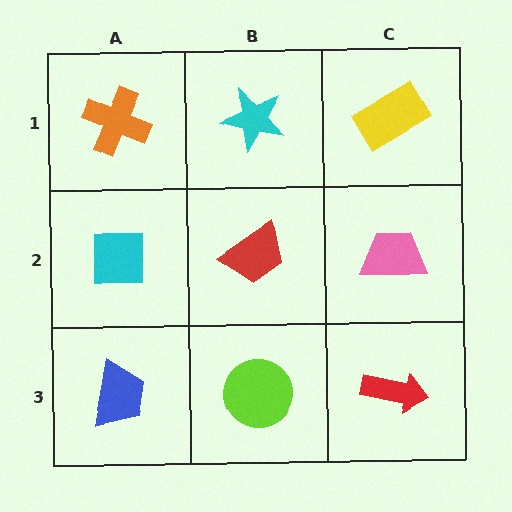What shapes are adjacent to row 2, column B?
A cyan star (row 1, column B), a lime circle (row 3, column B), a cyan square (row 2, column A), a pink trapezoid (row 2, column C).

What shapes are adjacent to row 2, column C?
A yellow rectangle (row 1, column C), a red arrow (row 3, column C), a red trapezoid (row 2, column B).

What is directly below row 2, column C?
A red arrow.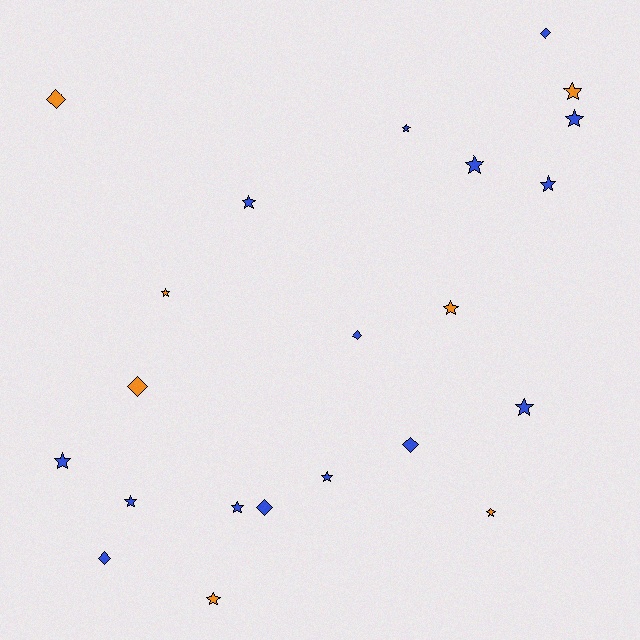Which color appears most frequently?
Blue, with 15 objects.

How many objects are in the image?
There are 22 objects.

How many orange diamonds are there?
There are 2 orange diamonds.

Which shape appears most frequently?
Star, with 15 objects.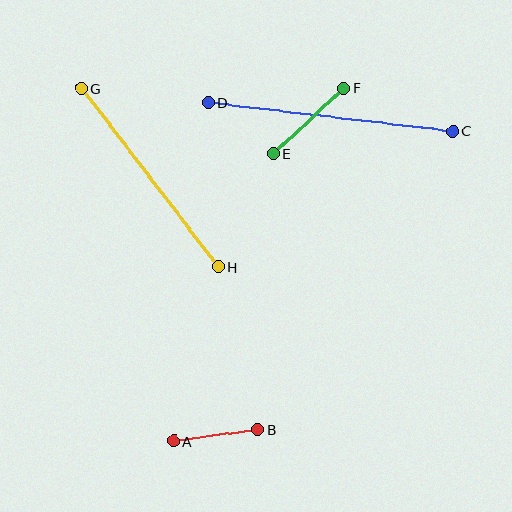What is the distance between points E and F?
The distance is approximately 97 pixels.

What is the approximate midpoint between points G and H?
The midpoint is at approximately (150, 178) pixels.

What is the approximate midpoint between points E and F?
The midpoint is at approximately (309, 121) pixels.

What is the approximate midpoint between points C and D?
The midpoint is at approximately (330, 117) pixels.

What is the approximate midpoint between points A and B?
The midpoint is at approximately (216, 435) pixels.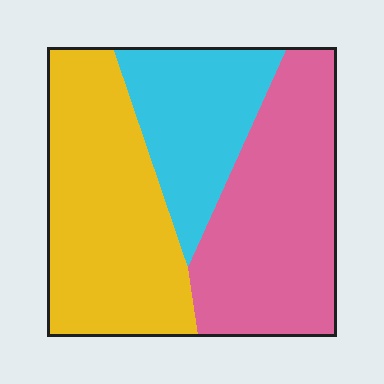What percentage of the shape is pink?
Pink takes up between a third and a half of the shape.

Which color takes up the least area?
Cyan, at roughly 25%.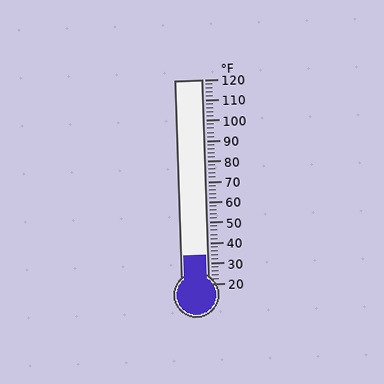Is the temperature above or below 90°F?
The temperature is below 90°F.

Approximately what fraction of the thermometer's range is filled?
The thermometer is filled to approximately 15% of its range.